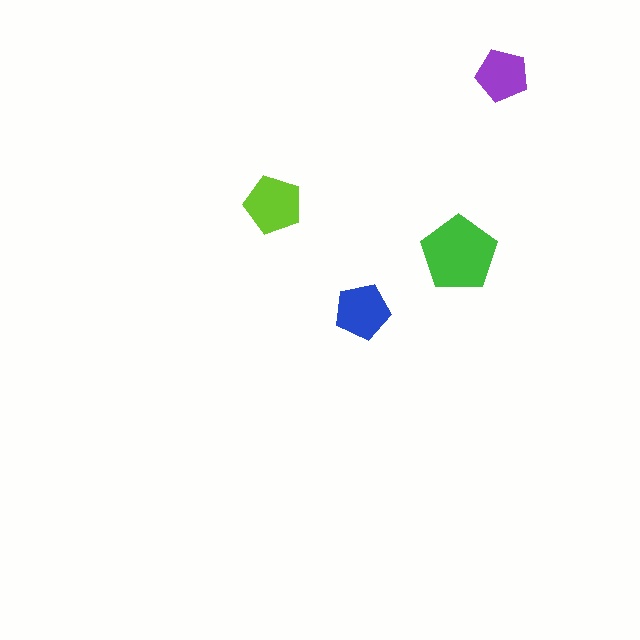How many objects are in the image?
There are 4 objects in the image.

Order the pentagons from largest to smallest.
the green one, the lime one, the blue one, the purple one.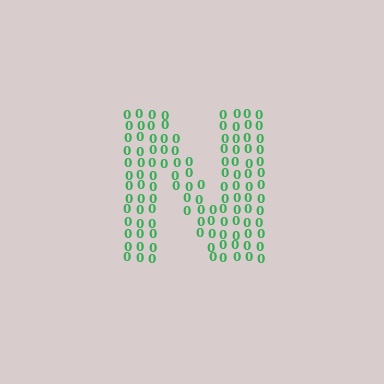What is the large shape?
The large shape is the letter N.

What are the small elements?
The small elements are digit 0's.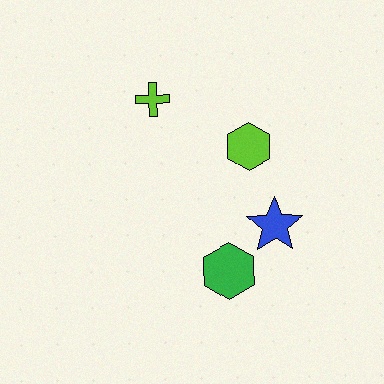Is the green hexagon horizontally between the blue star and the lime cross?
Yes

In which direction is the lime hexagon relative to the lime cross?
The lime hexagon is to the right of the lime cross.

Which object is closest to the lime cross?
The lime hexagon is closest to the lime cross.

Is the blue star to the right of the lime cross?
Yes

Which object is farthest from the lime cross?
The green hexagon is farthest from the lime cross.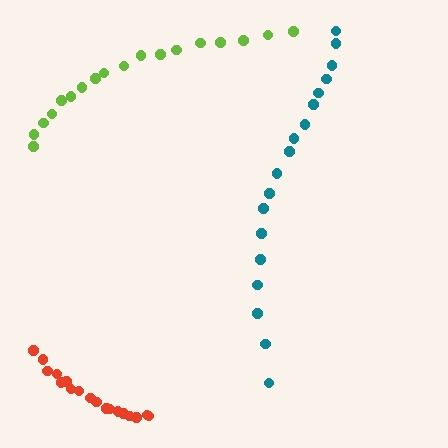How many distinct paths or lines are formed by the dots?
There are 3 distinct paths.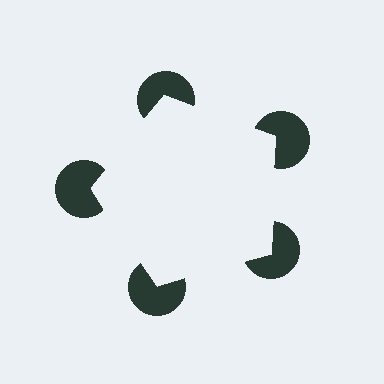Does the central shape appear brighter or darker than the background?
It typically appears slightly brighter than the background, even though no actual brightness change is drawn.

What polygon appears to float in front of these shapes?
An illusory pentagon — its edges are inferred from the aligned wedge cuts in the pac-man discs, not physically drawn.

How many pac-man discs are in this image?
There are 5 — one at each vertex of the illusory pentagon.